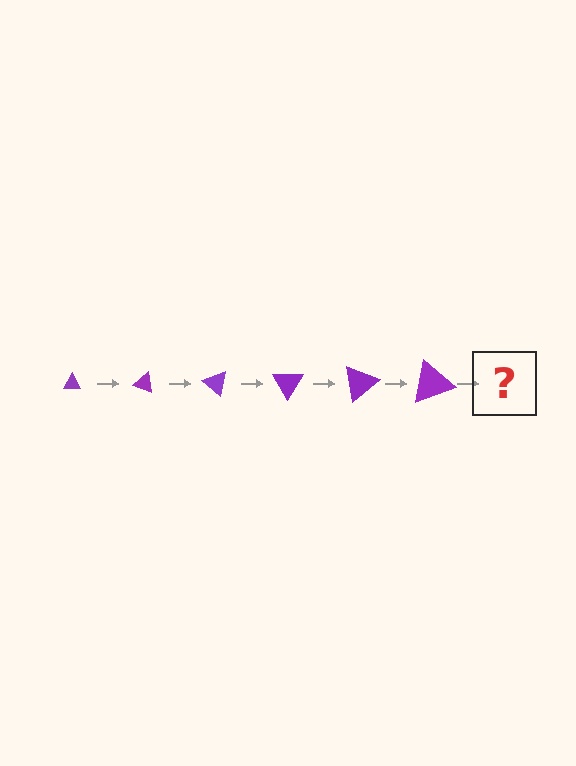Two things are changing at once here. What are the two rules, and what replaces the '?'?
The two rules are that the triangle grows larger each step and it rotates 20 degrees each step. The '?' should be a triangle, larger than the previous one and rotated 120 degrees from the start.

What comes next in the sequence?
The next element should be a triangle, larger than the previous one and rotated 120 degrees from the start.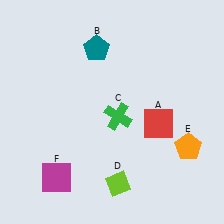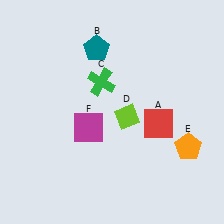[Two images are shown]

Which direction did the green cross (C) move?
The green cross (C) moved up.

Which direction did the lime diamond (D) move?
The lime diamond (D) moved up.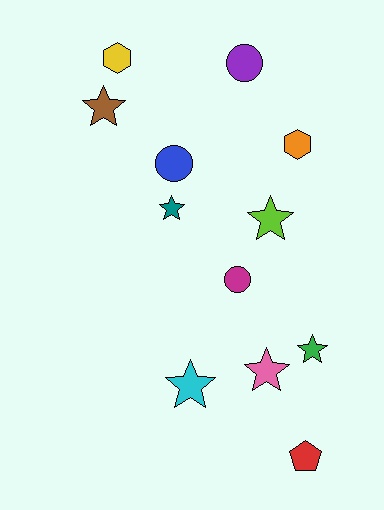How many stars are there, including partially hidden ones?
There are 6 stars.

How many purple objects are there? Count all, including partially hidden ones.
There is 1 purple object.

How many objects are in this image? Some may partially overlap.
There are 12 objects.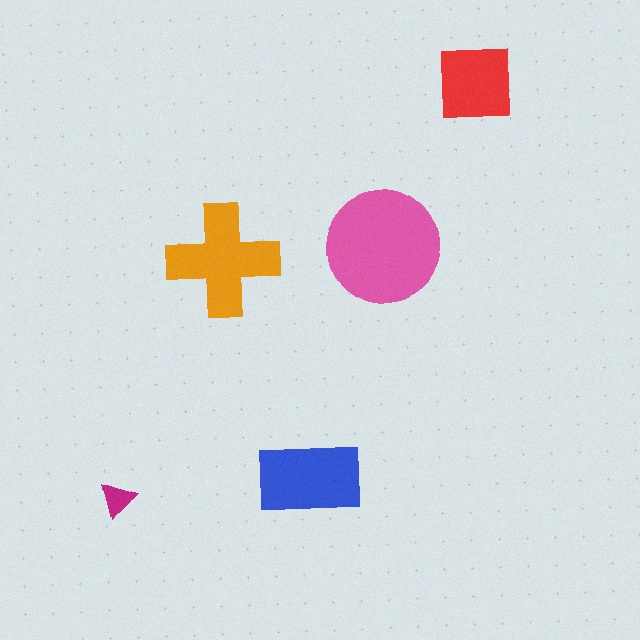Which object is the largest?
The pink circle.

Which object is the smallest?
The magenta triangle.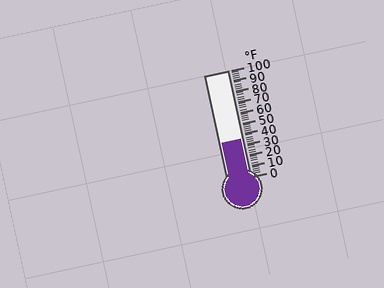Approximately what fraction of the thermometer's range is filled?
The thermometer is filled to approximately 35% of its range.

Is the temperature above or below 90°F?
The temperature is below 90°F.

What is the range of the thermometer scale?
The thermometer scale ranges from 0°F to 100°F.